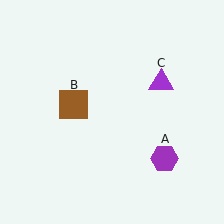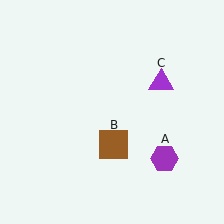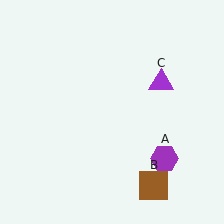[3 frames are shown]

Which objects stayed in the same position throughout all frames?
Purple hexagon (object A) and purple triangle (object C) remained stationary.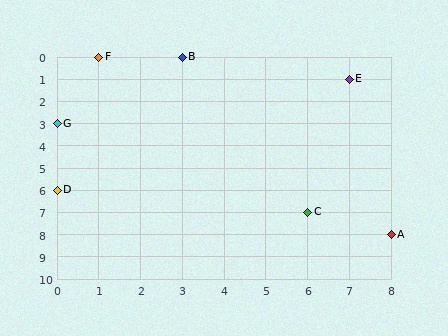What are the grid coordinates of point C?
Point C is at grid coordinates (6, 7).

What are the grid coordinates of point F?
Point F is at grid coordinates (1, 0).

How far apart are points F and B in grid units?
Points F and B are 2 columns apart.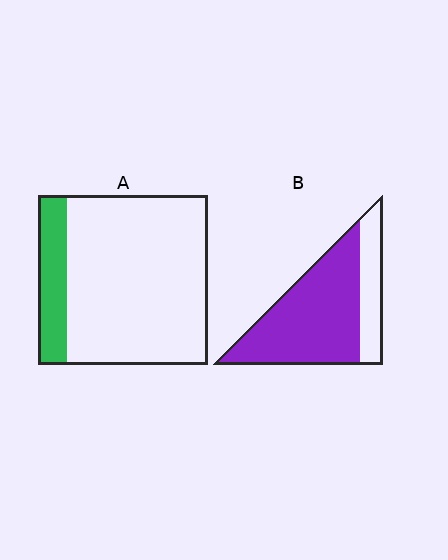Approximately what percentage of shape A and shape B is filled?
A is approximately 15% and B is approximately 75%.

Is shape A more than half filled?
No.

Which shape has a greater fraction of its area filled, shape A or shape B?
Shape B.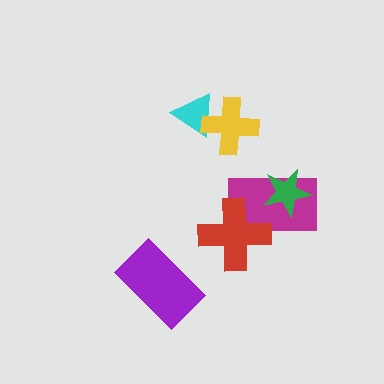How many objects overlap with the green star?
1 object overlaps with the green star.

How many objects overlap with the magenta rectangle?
2 objects overlap with the magenta rectangle.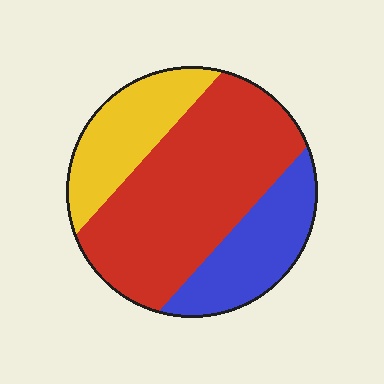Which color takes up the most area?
Red, at roughly 55%.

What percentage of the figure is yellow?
Yellow covers 22% of the figure.